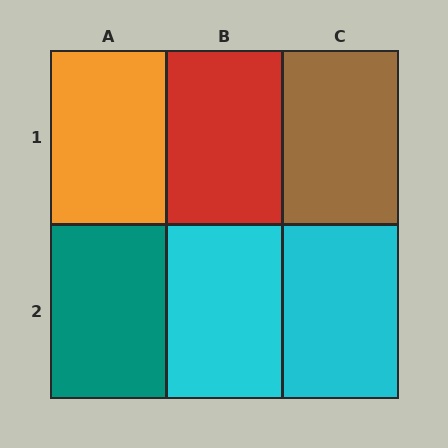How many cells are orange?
1 cell is orange.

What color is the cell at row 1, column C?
Brown.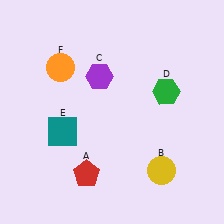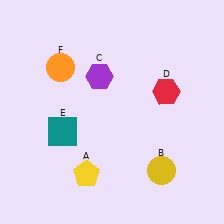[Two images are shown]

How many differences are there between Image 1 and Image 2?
There are 2 differences between the two images.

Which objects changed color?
A changed from red to yellow. D changed from green to red.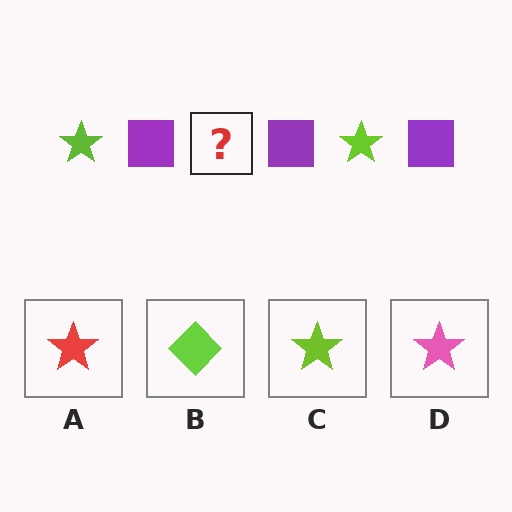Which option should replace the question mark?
Option C.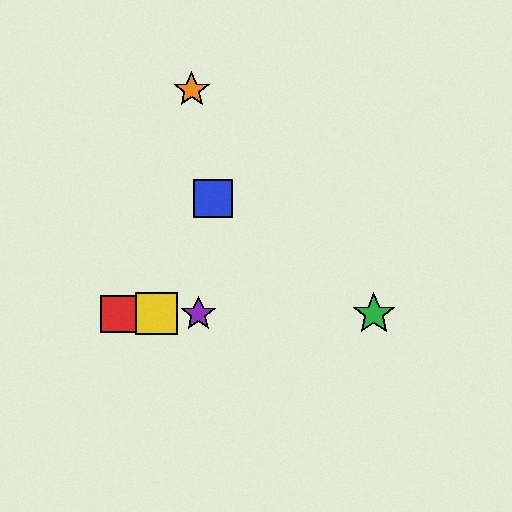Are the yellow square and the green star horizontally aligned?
Yes, both are at y≈314.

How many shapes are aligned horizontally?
4 shapes (the red square, the green star, the yellow square, the purple star) are aligned horizontally.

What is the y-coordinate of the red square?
The red square is at y≈314.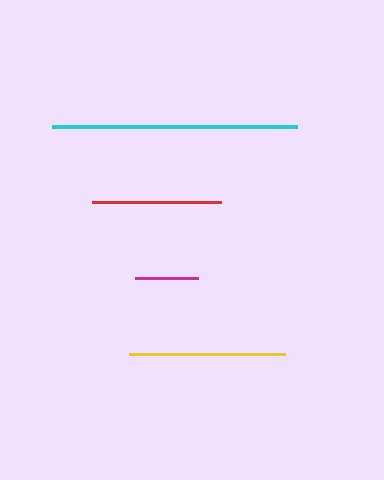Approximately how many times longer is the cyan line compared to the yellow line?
The cyan line is approximately 1.6 times the length of the yellow line.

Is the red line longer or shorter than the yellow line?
The yellow line is longer than the red line.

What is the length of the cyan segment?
The cyan segment is approximately 245 pixels long.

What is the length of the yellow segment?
The yellow segment is approximately 156 pixels long.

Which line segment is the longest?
The cyan line is the longest at approximately 245 pixels.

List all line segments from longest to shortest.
From longest to shortest: cyan, yellow, red, magenta.